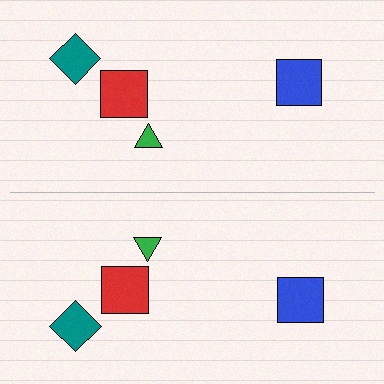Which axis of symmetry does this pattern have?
The pattern has a horizontal axis of symmetry running through the center of the image.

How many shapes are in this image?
There are 8 shapes in this image.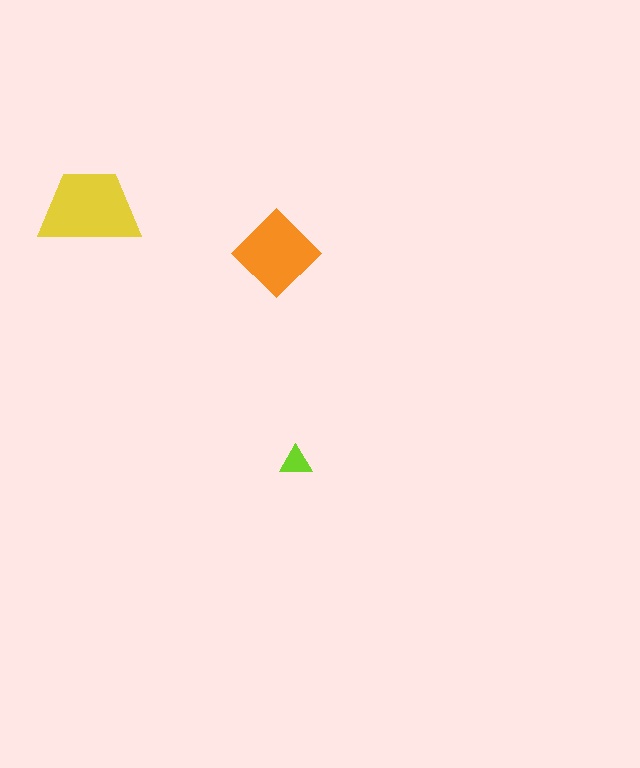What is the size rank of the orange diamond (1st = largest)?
2nd.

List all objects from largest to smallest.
The yellow trapezoid, the orange diamond, the lime triangle.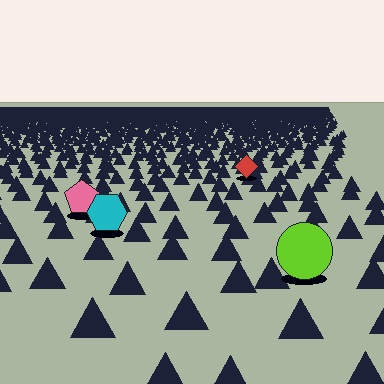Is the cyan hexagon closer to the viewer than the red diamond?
Yes. The cyan hexagon is closer — you can tell from the texture gradient: the ground texture is coarser near it.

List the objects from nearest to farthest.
From nearest to farthest: the lime circle, the cyan hexagon, the pink pentagon, the red diamond.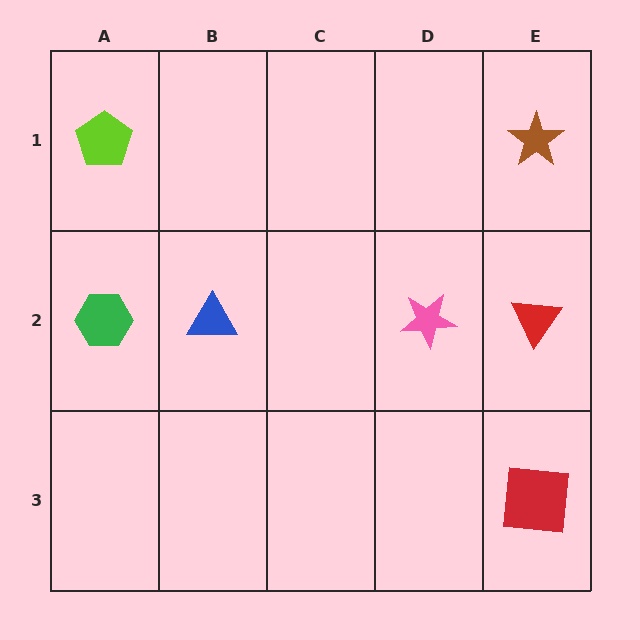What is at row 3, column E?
A red square.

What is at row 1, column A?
A lime pentagon.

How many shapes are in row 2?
4 shapes.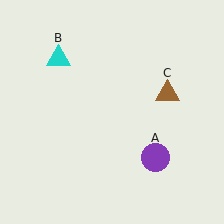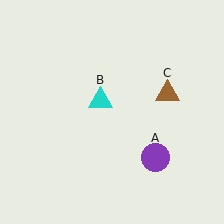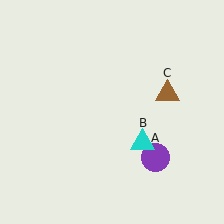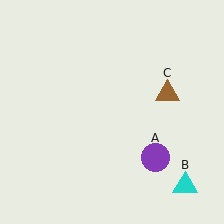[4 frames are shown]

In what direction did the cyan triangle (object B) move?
The cyan triangle (object B) moved down and to the right.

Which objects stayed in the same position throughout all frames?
Purple circle (object A) and brown triangle (object C) remained stationary.